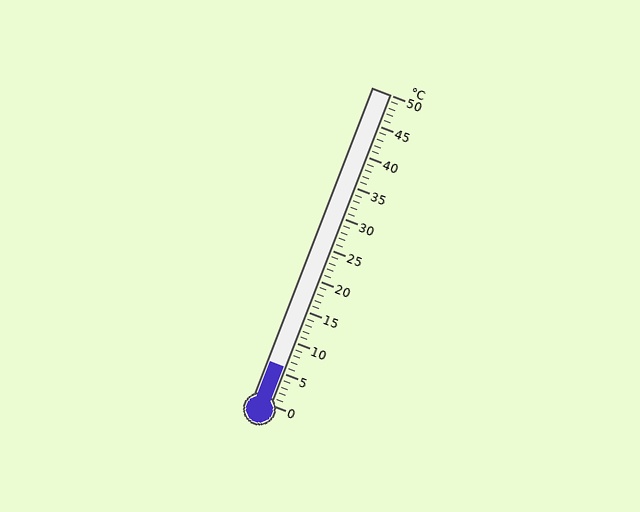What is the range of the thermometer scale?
The thermometer scale ranges from 0°C to 50°C.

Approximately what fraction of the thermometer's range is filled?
The thermometer is filled to approximately 10% of its range.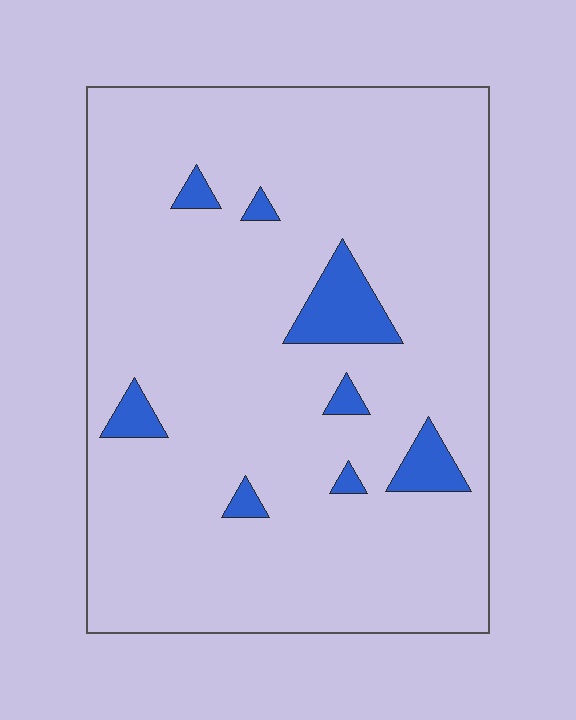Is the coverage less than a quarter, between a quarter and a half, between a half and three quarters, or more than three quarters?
Less than a quarter.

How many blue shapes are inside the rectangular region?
8.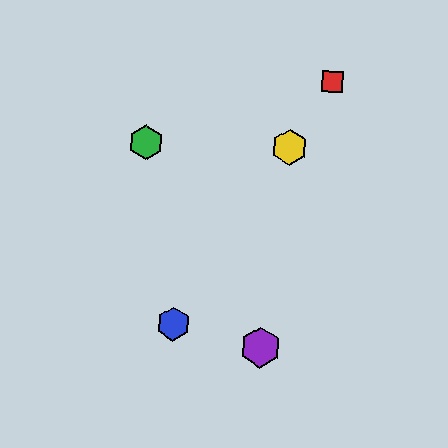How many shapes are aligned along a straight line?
3 shapes (the red square, the blue hexagon, the yellow hexagon) are aligned along a straight line.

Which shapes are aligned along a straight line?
The red square, the blue hexagon, the yellow hexagon are aligned along a straight line.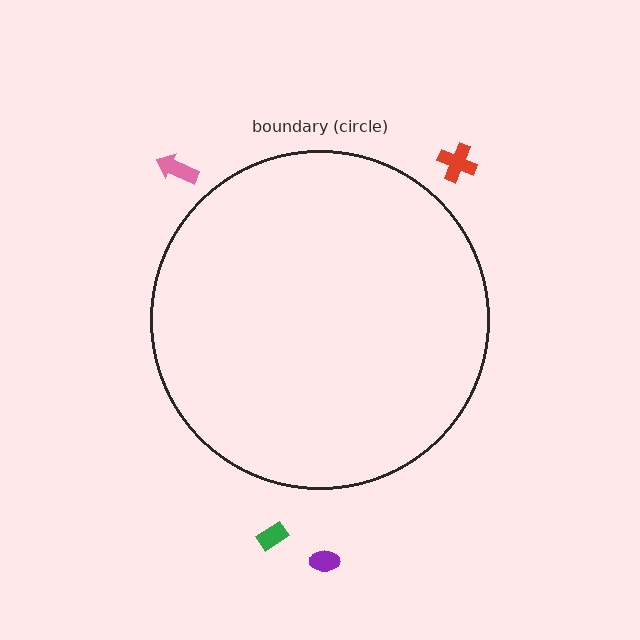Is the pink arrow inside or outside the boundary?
Outside.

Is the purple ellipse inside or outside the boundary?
Outside.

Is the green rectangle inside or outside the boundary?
Outside.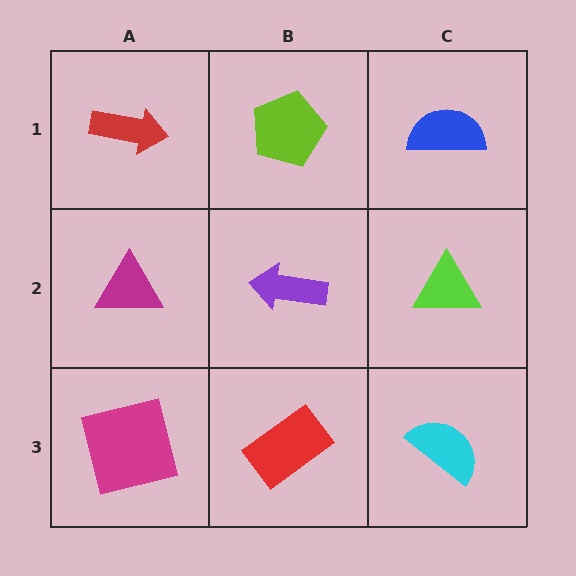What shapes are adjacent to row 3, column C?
A lime triangle (row 2, column C), a red rectangle (row 3, column B).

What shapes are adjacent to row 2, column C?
A blue semicircle (row 1, column C), a cyan semicircle (row 3, column C), a purple arrow (row 2, column B).